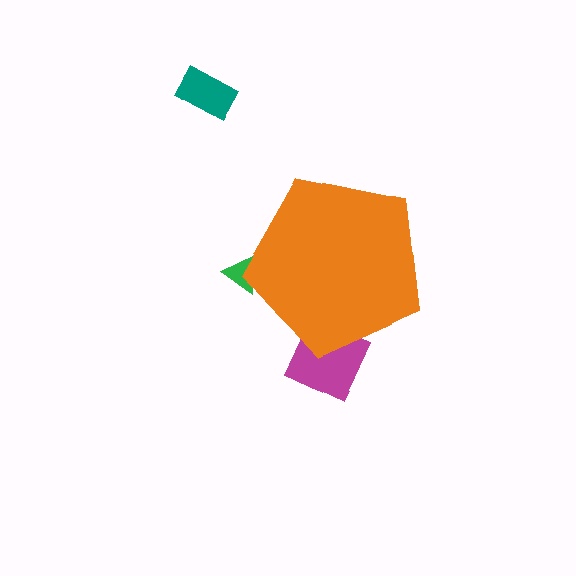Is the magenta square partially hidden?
Yes, the magenta square is partially hidden behind the orange pentagon.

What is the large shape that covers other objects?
An orange pentagon.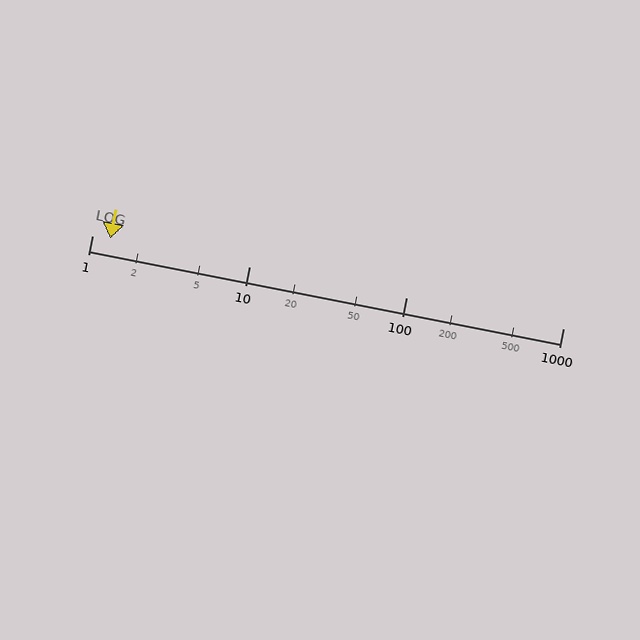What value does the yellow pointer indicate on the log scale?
The pointer indicates approximately 1.3.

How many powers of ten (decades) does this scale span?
The scale spans 3 decades, from 1 to 1000.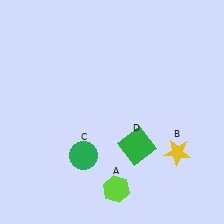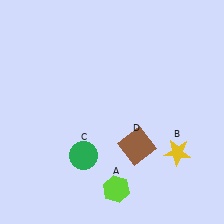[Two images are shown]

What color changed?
The square (D) changed from green in Image 1 to brown in Image 2.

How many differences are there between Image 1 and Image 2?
There is 1 difference between the two images.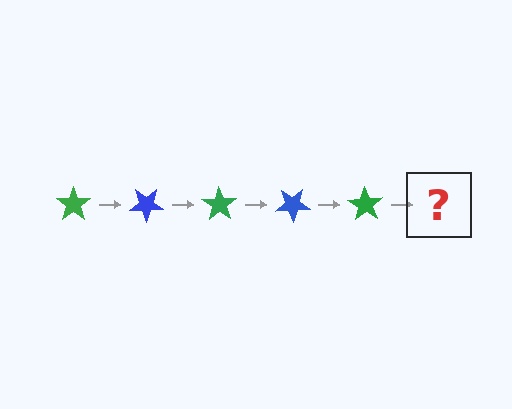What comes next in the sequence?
The next element should be a blue star, rotated 175 degrees from the start.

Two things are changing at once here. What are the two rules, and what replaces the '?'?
The two rules are that it rotates 35 degrees each step and the color cycles through green and blue. The '?' should be a blue star, rotated 175 degrees from the start.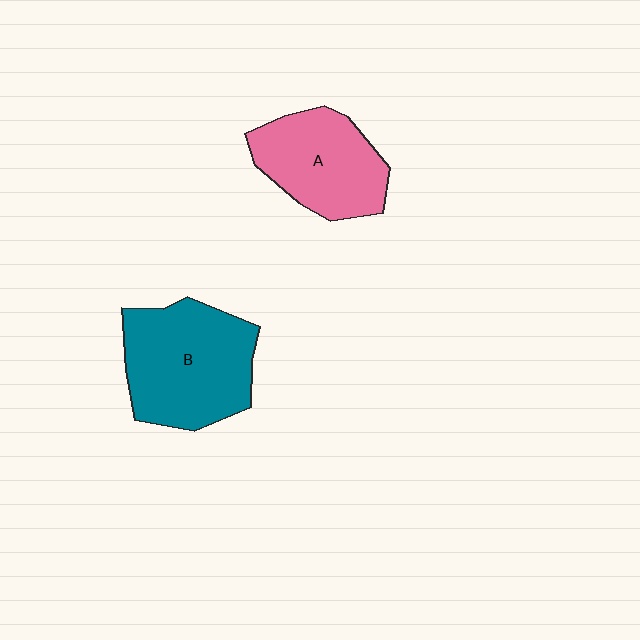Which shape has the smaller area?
Shape A (pink).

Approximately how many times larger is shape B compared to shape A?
Approximately 1.3 times.